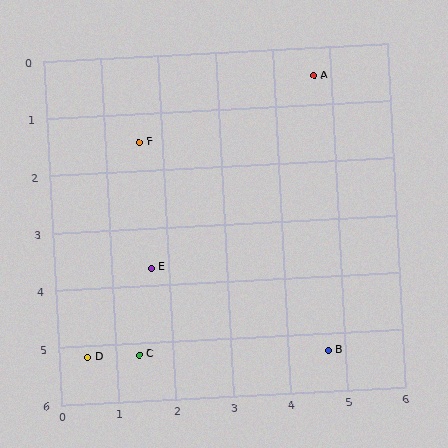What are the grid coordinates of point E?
Point E is at approximately (1.7, 3.7).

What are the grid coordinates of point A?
Point A is at approximately (4.7, 0.5).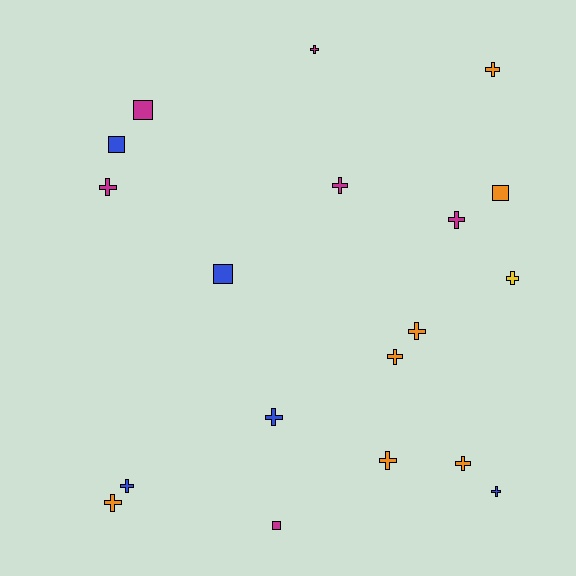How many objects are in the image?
There are 19 objects.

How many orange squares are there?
There is 1 orange square.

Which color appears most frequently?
Orange, with 7 objects.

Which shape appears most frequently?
Cross, with 14 objects.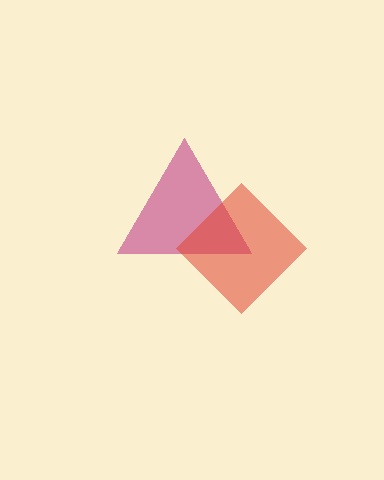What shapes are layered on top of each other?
The layered shapes are: a magenta triangle, a red diamond.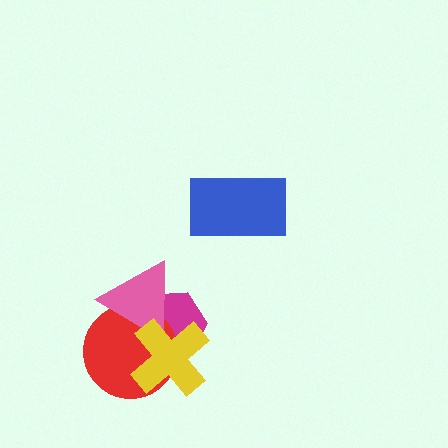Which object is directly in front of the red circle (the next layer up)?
The pink triangle is directly in front of the red circle.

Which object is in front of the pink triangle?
The yellow cross is in front of the pink triangle.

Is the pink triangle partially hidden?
Yes, it is partially covered by another shape.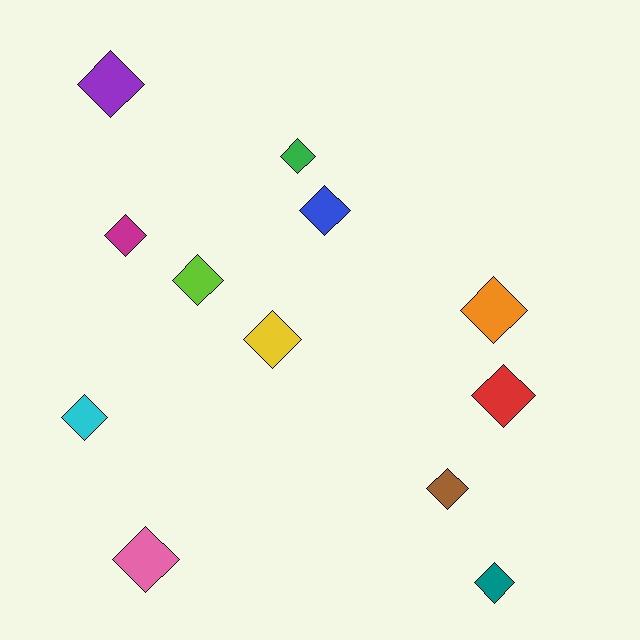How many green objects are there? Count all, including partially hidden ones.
There is 1 green object.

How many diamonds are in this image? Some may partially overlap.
There are 12 diamonds.